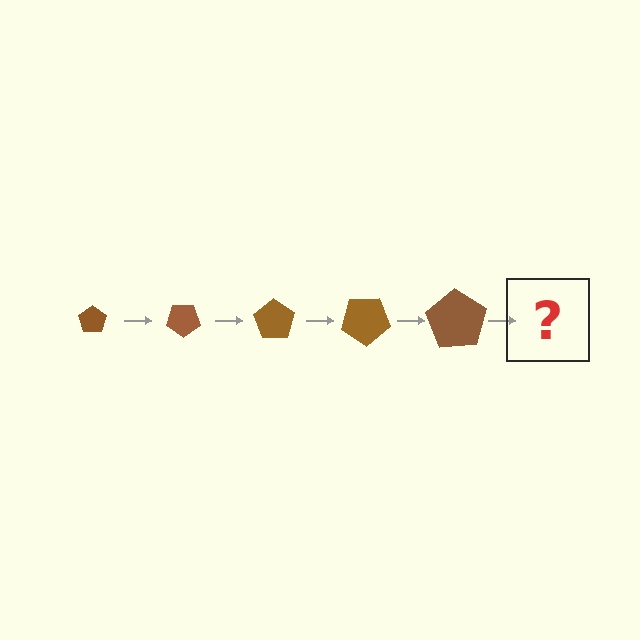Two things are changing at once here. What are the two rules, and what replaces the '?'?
The two rules are that the pentagon grows larger each step and it rotates 35 degrees each step. The '?' should be a pentagon, larger than the previous one and rotated 175 degrees from the start.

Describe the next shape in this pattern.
It should be a pentagon, larger than the previous one and rotated 175 degrees from the start.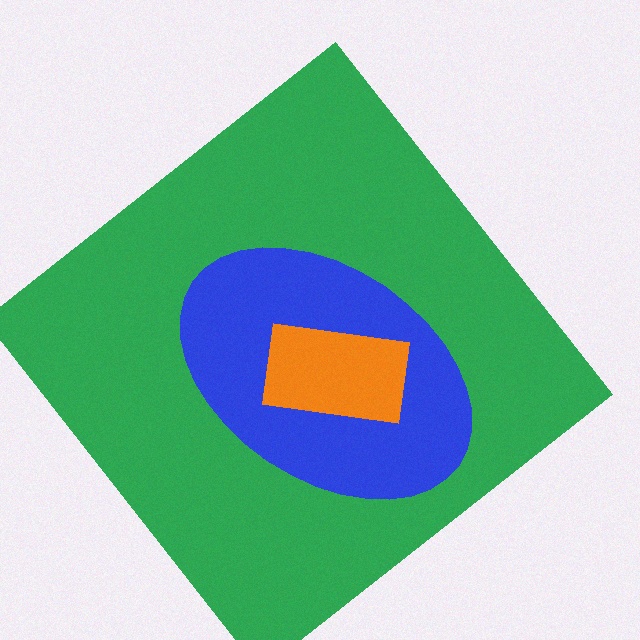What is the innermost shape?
The orange rectangle.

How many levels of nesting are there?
3.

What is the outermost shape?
The green diamond.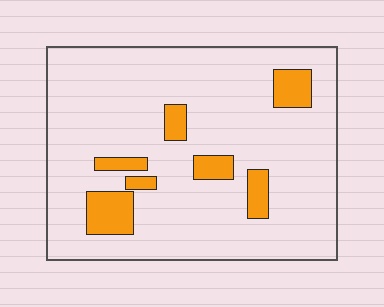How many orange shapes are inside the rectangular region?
7.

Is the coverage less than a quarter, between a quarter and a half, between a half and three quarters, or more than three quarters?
Less than a quarter.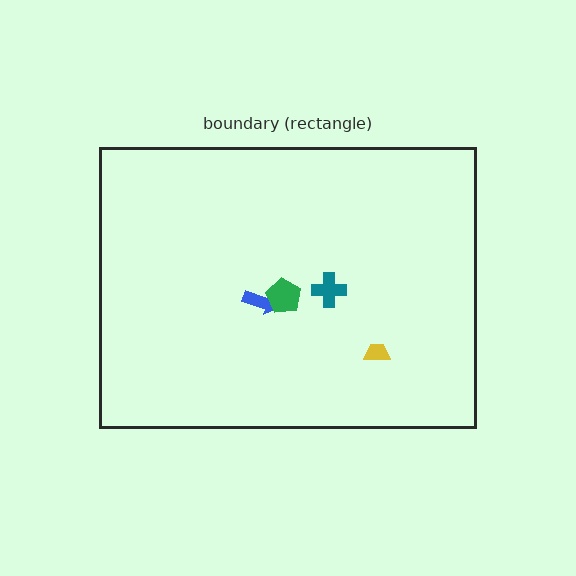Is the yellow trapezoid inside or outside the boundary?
Inside.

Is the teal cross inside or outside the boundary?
Inside.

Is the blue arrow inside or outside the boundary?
Inside.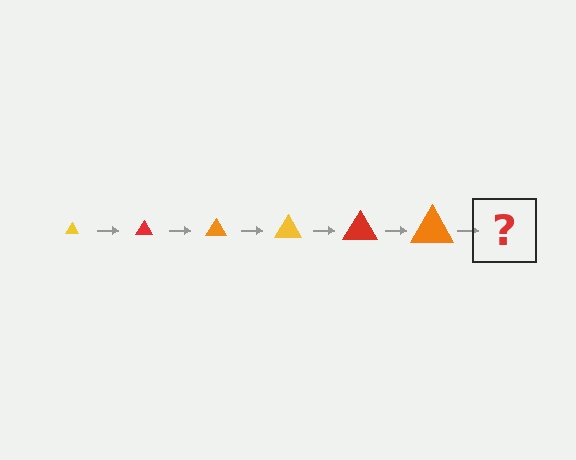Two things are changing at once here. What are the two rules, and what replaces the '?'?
The two rules are that the triangle grows larger each step and the color cycles through yellow, red, and orange. The '?' should be a yellow triangle, larger than the previous one.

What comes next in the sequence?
The next element should be a yellow triangle, larger than the previous one.